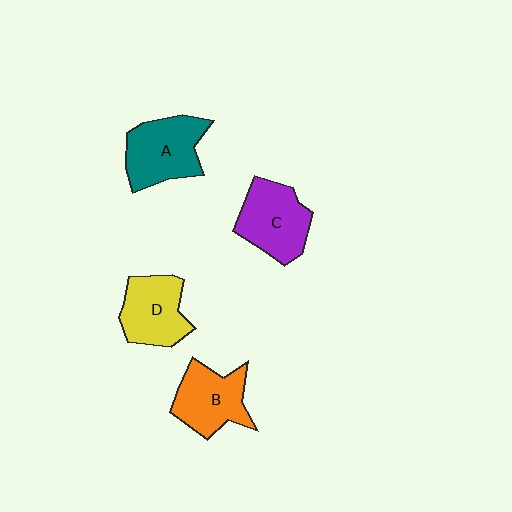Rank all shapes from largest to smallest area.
From largest to smallest: A (teal), C (purple), B (orange), D (yellow).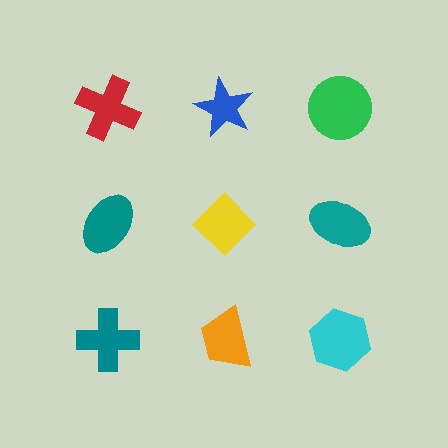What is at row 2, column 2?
A yellow diamond.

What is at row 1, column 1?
A red cross.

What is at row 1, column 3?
A green circle.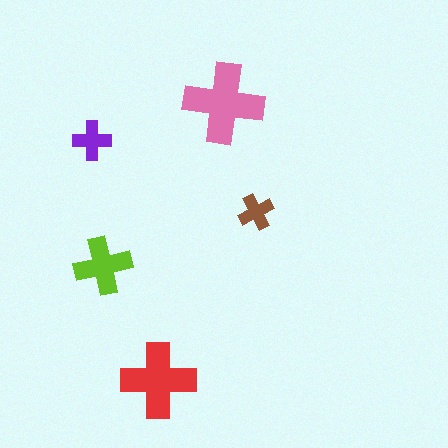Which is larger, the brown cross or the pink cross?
The pink one.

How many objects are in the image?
There are 5 objects in the image.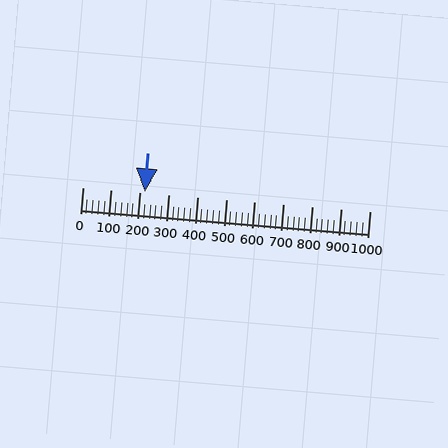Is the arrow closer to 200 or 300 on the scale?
The arrow is closer to 200.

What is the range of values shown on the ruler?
The ruler shows values from 0 to 1000.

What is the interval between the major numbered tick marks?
The major tick marks are spaced 100 units apart.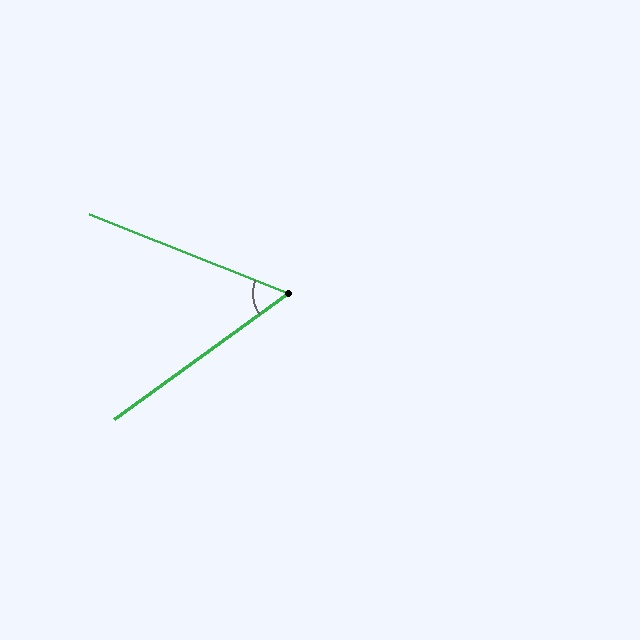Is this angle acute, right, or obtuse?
It is acute.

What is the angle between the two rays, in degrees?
Approximately 58 degrees.